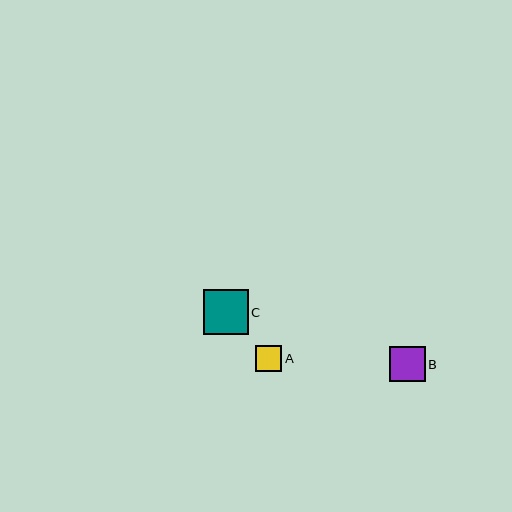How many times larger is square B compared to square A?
Square B is approximately 1.3 times the size of square A.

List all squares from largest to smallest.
From largest to smallest: C, B, A.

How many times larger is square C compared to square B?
Square C is approximately 1.3 times the size of square B.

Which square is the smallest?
Square A is the smallest with a size of approximately 26 pixels.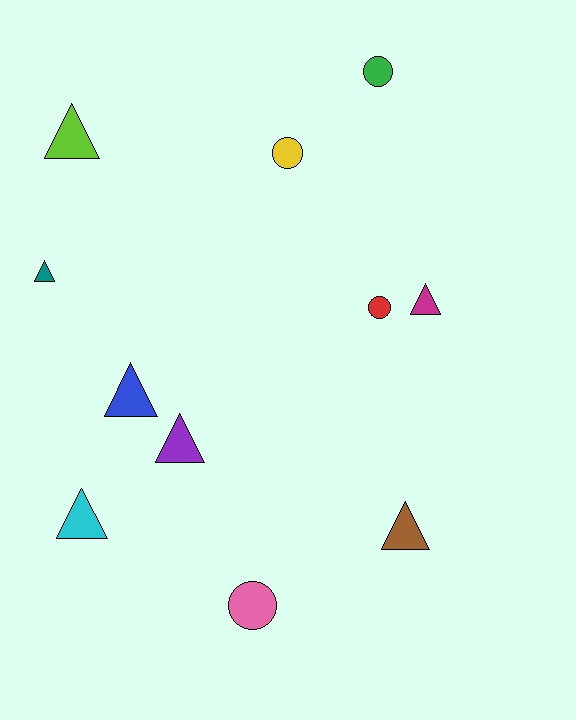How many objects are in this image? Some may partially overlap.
There are 11 objects.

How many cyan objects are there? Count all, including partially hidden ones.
There is 1 cyan object.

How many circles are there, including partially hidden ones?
There are 4 circles.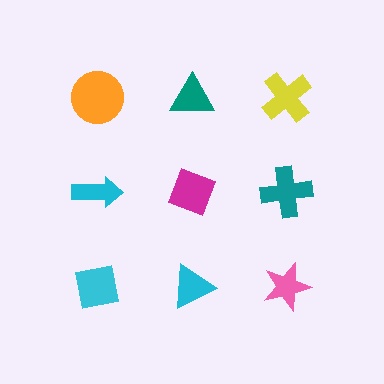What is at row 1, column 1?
An orange circle.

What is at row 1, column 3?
A yellow cross.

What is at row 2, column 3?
A teal cross.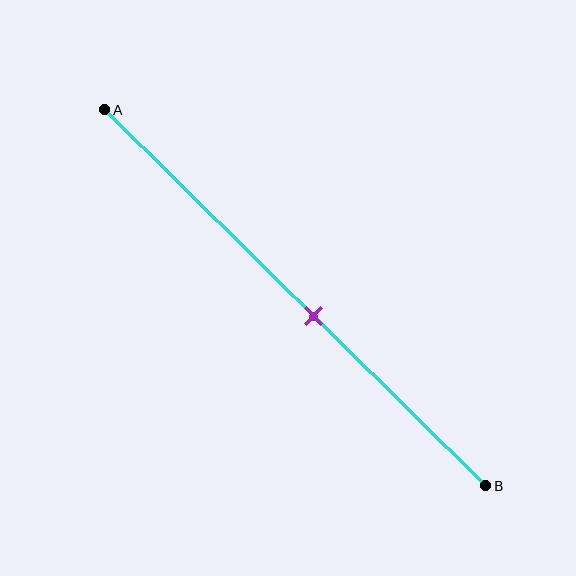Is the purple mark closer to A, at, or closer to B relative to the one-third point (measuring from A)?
The purple mark is closer to point B than the one-third point of segment AB.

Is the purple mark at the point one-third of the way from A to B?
No, the mark is at about 55% from A, not at the 33% one-third point.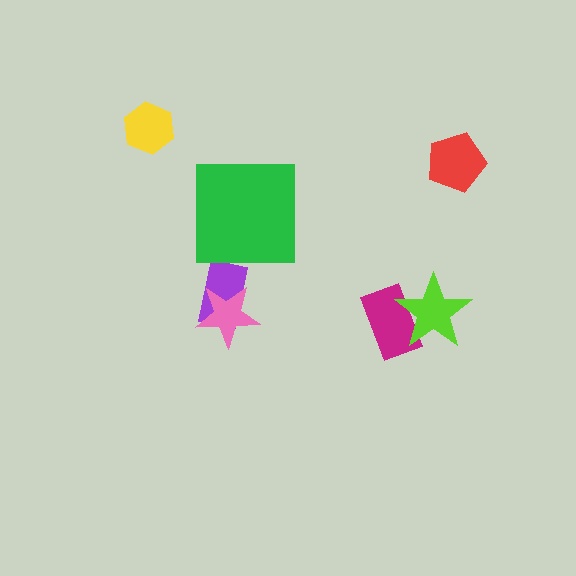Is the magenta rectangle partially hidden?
Yes, it is partially covered by another shape.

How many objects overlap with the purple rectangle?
1 object overlaps with the purple rectangle.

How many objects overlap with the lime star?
1 object overlaps with the lime star.